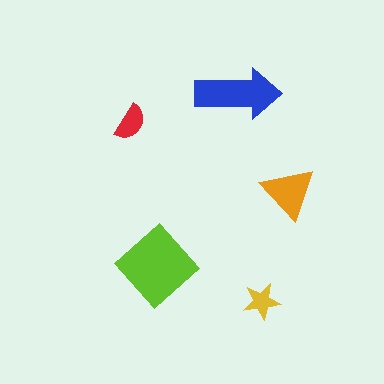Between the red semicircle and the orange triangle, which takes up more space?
The orange triangle.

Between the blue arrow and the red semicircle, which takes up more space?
The blue arrow.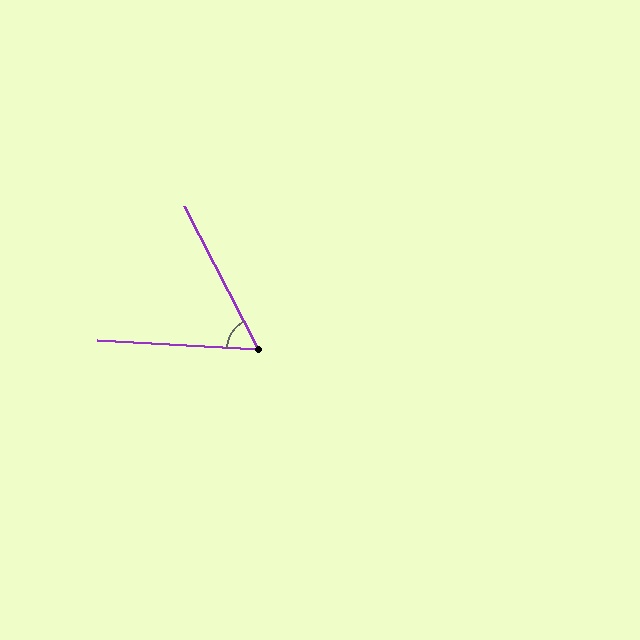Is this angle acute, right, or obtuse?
It is acute.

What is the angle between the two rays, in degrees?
Approximately 60 degrees.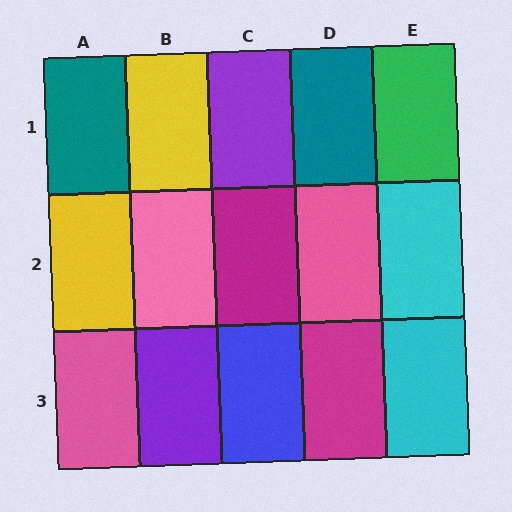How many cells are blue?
1 cell is blue.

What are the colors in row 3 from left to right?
Pink, purple, blue, magenta, cyan.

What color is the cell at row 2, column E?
Cyan.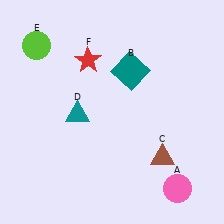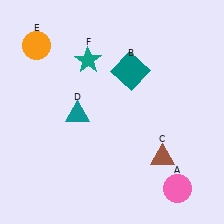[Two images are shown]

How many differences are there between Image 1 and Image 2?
There are 2 differences between the two images.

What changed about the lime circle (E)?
In Image 1, E is lime. In Image 2, it changed to orange.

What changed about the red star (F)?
In Image 1, F is red. In Image 2, it changed to teal.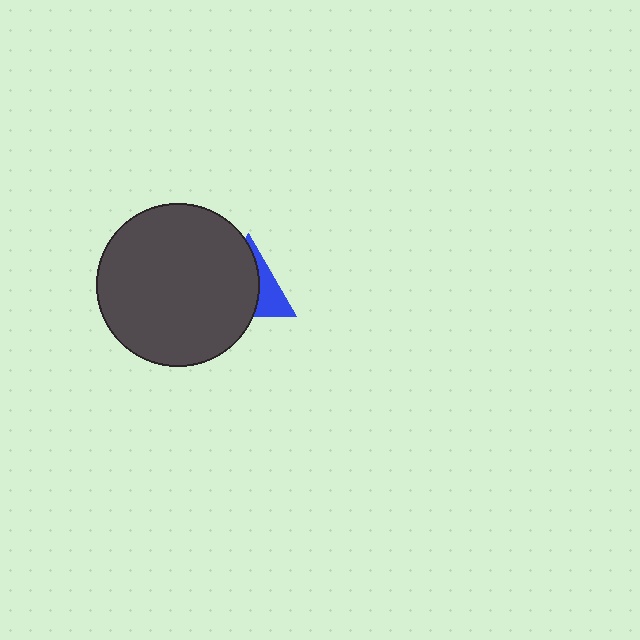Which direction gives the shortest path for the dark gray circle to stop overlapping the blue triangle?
Moving left gives the shortest separation.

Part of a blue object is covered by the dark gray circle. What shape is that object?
It is a triangle.